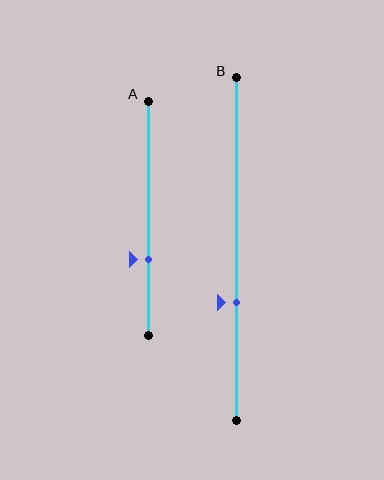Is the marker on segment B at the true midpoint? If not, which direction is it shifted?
No, the marker on segment B is shifted downward by about 16% of the segment length.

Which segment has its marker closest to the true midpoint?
Segment B has its marker closest to the true midpoint.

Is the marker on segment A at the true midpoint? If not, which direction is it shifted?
No, the marker on segment A is shifted downward by about 17% of the segment length.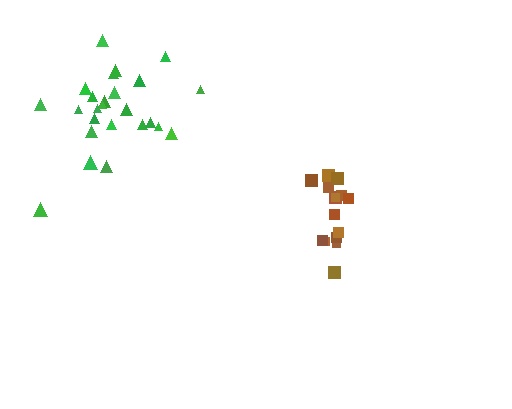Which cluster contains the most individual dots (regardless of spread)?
Green (25).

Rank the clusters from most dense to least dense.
brown, green.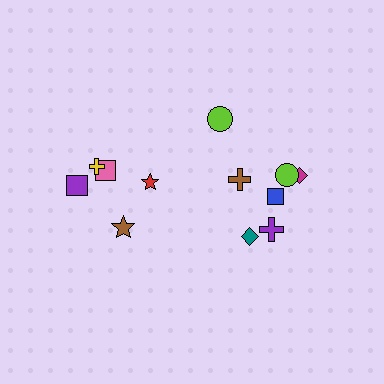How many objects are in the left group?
There are 5 objects.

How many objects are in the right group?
There are 7 objects.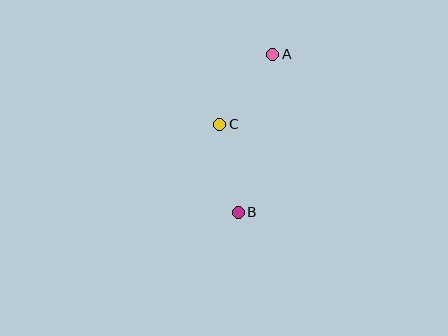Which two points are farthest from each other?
Points A and B are farthest from each other.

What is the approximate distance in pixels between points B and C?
The distance between B and C is approximately 90 pixels.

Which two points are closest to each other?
Points A and C are closest to each other.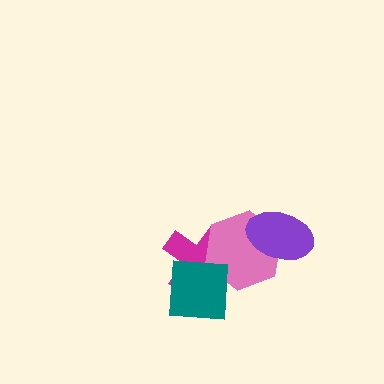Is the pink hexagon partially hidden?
Yes, it is partially covered by another shape.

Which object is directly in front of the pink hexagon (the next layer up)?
The purple ellipse is directly in front of the pink hexagon.